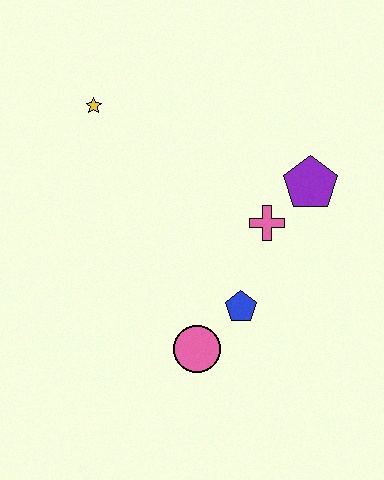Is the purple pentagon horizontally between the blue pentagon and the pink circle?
No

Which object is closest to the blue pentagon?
The pink circle is closest to the blue pentagon.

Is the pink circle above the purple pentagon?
No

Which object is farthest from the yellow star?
The pink circle is farthest from the yellow star.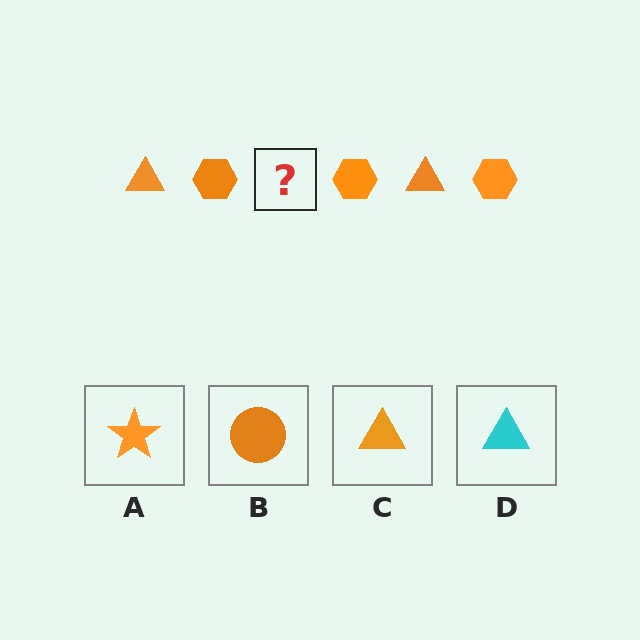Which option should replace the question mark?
Option C.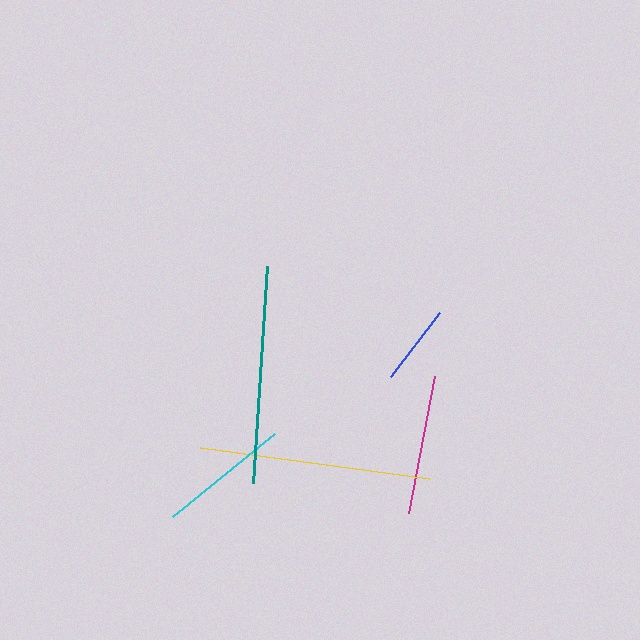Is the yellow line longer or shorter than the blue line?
The yellow line is longer than the blue line.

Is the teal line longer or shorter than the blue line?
The teal line is longer than the blue line.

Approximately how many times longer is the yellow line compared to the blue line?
The yellow line is approximately 2.9 times the length of the blue line.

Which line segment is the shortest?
The blue line is the shortest at approximately 81 pixels.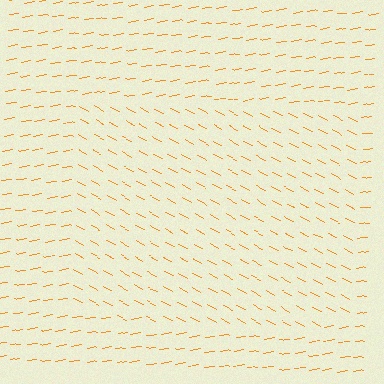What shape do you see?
I see a rectangle.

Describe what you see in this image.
The image is filled with small orange line segments. A rectangle region in the image has lines oriented differently from the surrounding lines, creating a visible texture boundary.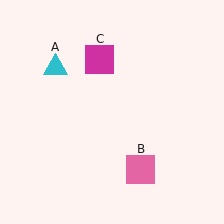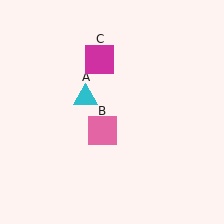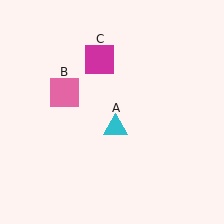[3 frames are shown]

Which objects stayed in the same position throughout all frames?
Magenta square (object C) remained stationary.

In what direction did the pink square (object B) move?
The pink square (object B) moved up and to the left.